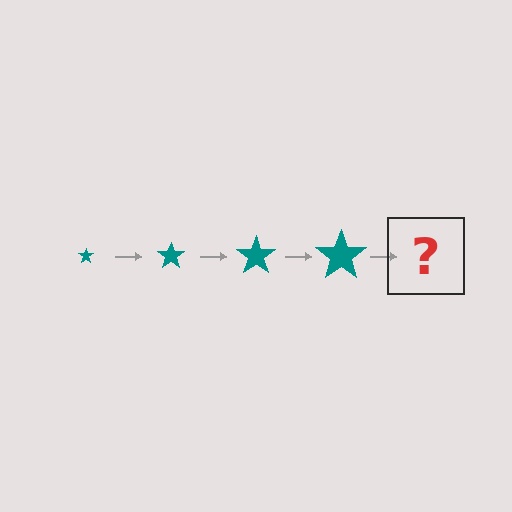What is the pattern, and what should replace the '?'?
The pattern is that the star gets progressively larger each step. The '?' should be a teal star, larger than the previous one.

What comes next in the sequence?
The next element should be a teal star, larger than the previous one.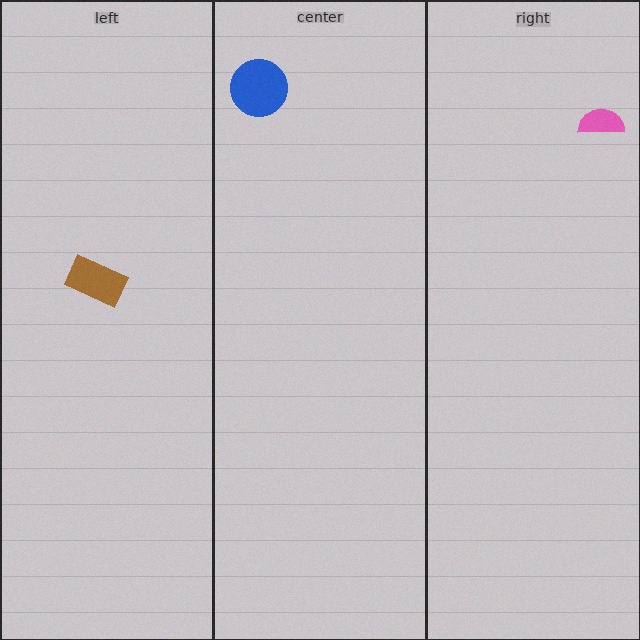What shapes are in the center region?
The blue circle.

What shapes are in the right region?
The pink semicircle.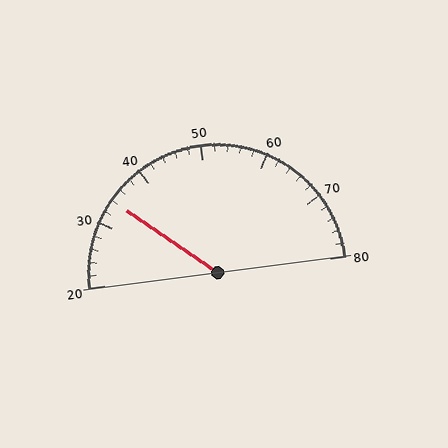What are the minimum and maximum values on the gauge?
The gauge ranges from 20 to 80.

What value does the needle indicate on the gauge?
The needle indicates approximately 34.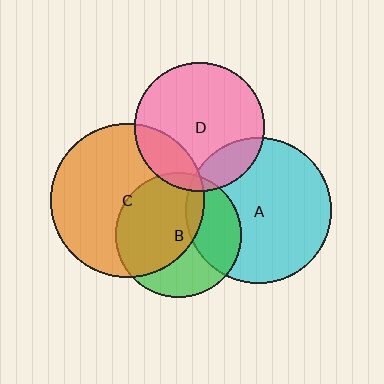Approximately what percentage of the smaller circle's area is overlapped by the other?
Approximately 20%.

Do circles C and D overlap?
Yes.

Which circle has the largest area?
Circle C (orange).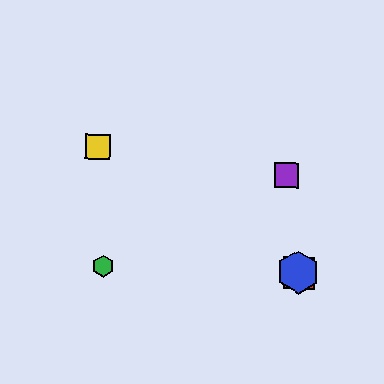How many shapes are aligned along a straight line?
3 shapes (the red square, the blue hexagon, the yellow square) are aligned along a straight line.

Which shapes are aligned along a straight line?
The red square, the blue hexagon, the yellow square are aligned along a straight line.